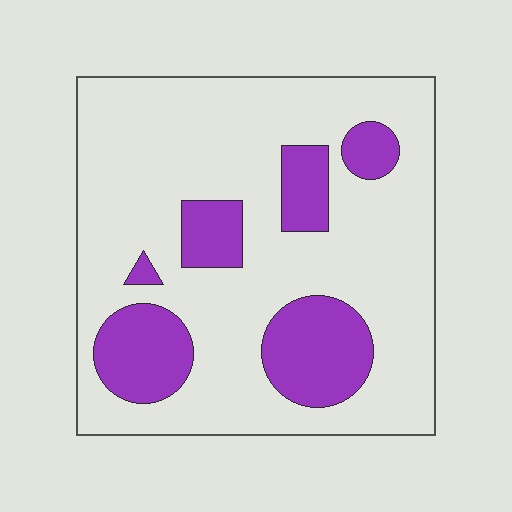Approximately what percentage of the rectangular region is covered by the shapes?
Approximately 25%.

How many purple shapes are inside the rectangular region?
6.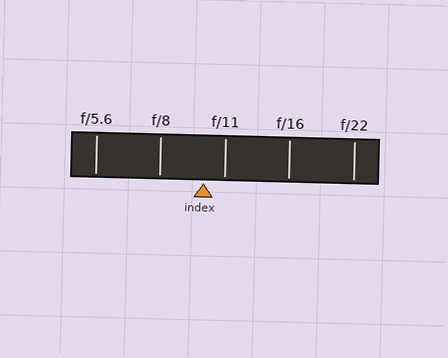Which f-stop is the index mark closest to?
The index mark is closest to f/11.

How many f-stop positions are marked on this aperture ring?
There are 5 f-stop positions marked.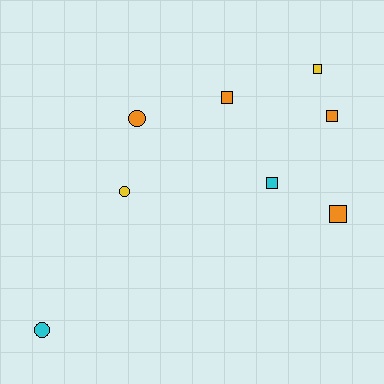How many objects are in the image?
There are 8 objects.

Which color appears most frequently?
Orange, with 4 objects.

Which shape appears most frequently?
Square, with 5 objects.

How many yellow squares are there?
There is 1 yellow square.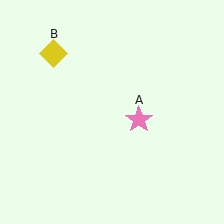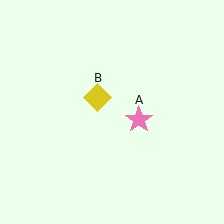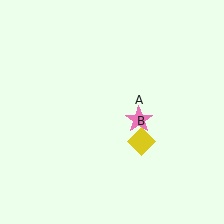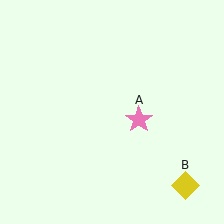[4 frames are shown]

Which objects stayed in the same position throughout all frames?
Pink star (object A) remained stationary.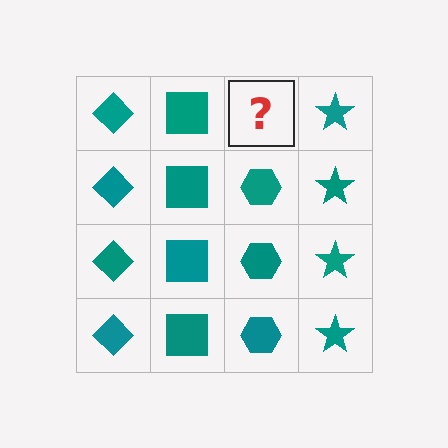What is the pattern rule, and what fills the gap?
The rule is that each column has a consistent shape. The gap should be filled with a teal hexagon.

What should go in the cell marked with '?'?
The missing cell should contain a teal hexagon.